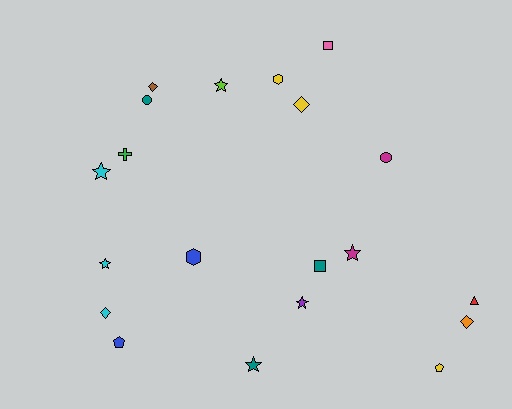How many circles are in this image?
There are 2 circles.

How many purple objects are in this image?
There is 1 purple object.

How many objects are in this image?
There are 20 objects.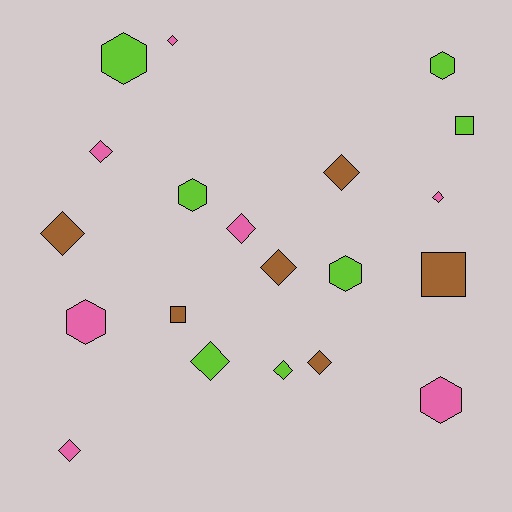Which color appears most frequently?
Lime, with 7 objects.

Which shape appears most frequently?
Diamond, with 11 objects.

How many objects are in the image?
There are 20 objects.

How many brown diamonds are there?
There are 4 brown diamonds.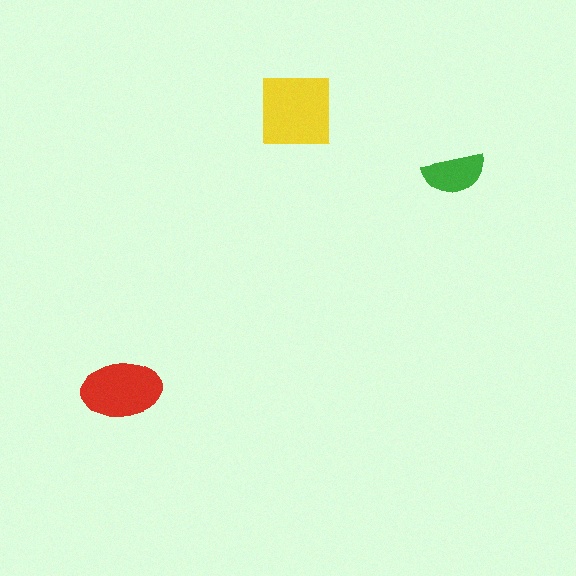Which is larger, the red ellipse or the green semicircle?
The red ellipse.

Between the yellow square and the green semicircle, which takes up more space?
The yellow square.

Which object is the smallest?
The green semicircle.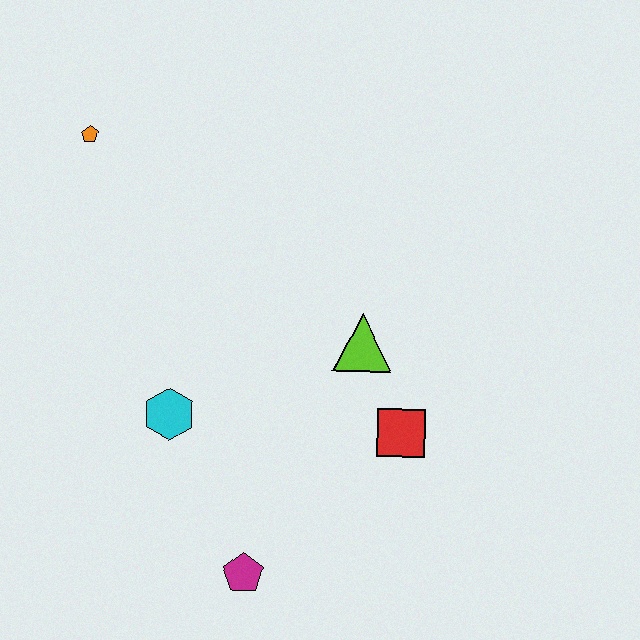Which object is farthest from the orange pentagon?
The magenta pentagon is farthest from the orange pentagon.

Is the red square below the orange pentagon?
Yes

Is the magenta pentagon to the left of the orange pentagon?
No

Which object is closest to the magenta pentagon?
The cyan hexagon is closest to the magenta pentagon.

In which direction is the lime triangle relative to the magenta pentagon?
The lime triangle is above the magenta pentagon.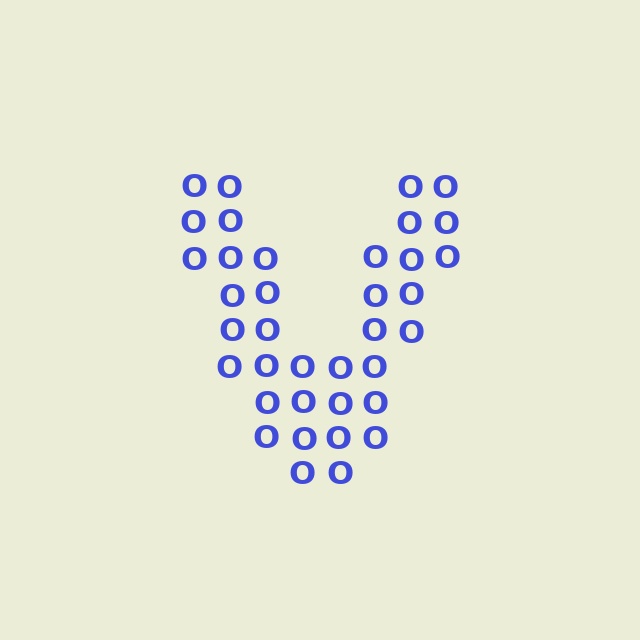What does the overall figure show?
The overall figure shows the letter V.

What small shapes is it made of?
It is made of small letter O's.